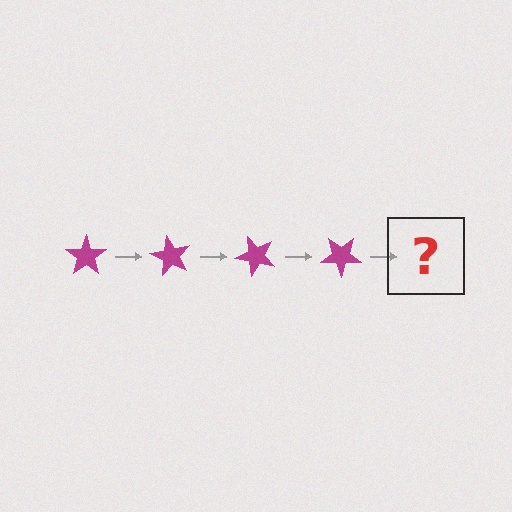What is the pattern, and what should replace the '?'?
The pattern is that the star rotates 60 degrees each step. The '?' should be a magenta star rotated 240 degrees.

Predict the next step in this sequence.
The next step is a magenta star rotated 240 degrees.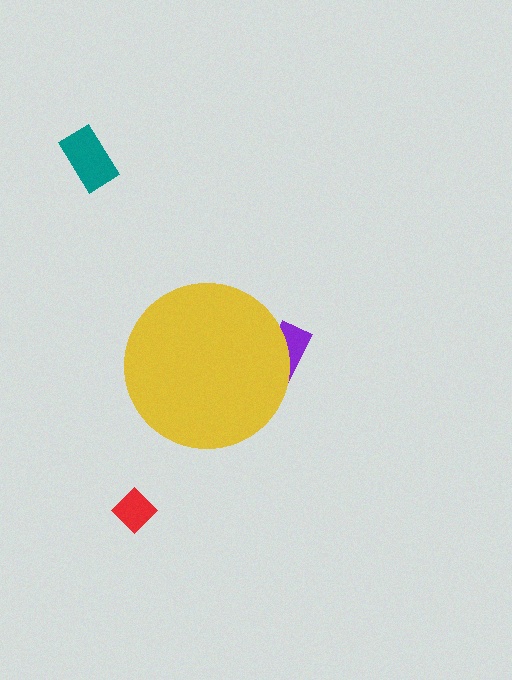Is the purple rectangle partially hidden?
Yes, the purple rectangle is partially hidden behind the yellow circle.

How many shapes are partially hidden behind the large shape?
1 shape is partially hidden.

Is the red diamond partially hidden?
No, the red diamond is fully visible.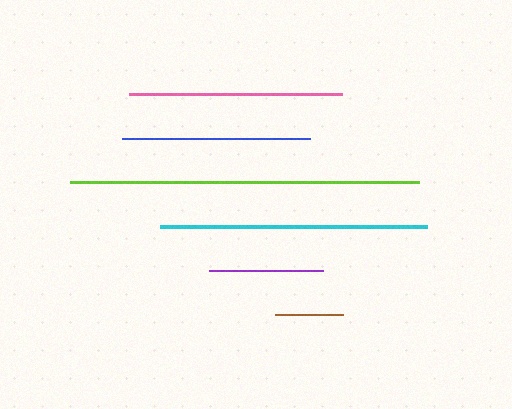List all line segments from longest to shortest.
From longest to shortest: lime, cyan, pink, blue, purple, brown.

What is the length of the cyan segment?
The cyan segment is approximately 267 pixels long.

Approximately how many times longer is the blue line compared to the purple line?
The blue line is approximately 1.6 times the length of the purple line.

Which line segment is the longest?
The lime line is the longest at approximately 348 pixels.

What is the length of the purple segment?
The purple segment is approximately 114 pixels long.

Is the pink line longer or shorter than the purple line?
The pink line is longer than the purple line.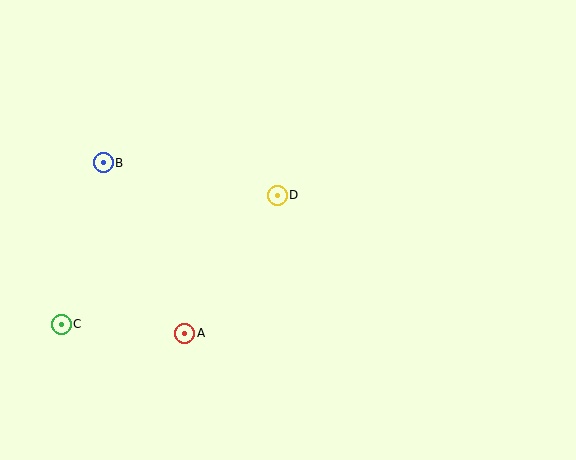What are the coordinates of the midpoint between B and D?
The midpoint between B and D is at (190, 179).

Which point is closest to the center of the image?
Point D at (277, 195) is closest to the center.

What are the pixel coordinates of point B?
Point B is at (103, 163).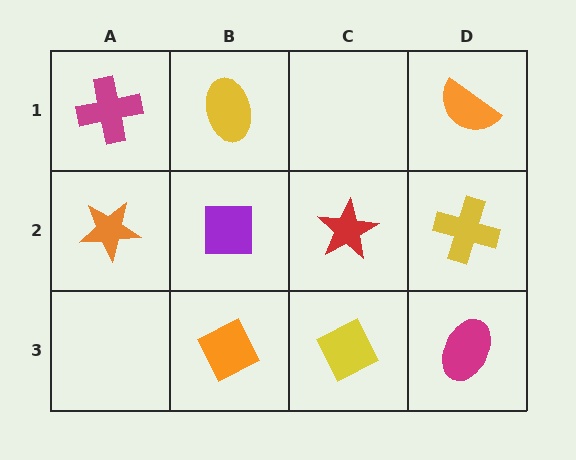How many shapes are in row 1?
3 shapes.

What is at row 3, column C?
A yellow diamond.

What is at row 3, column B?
An orange diamond.